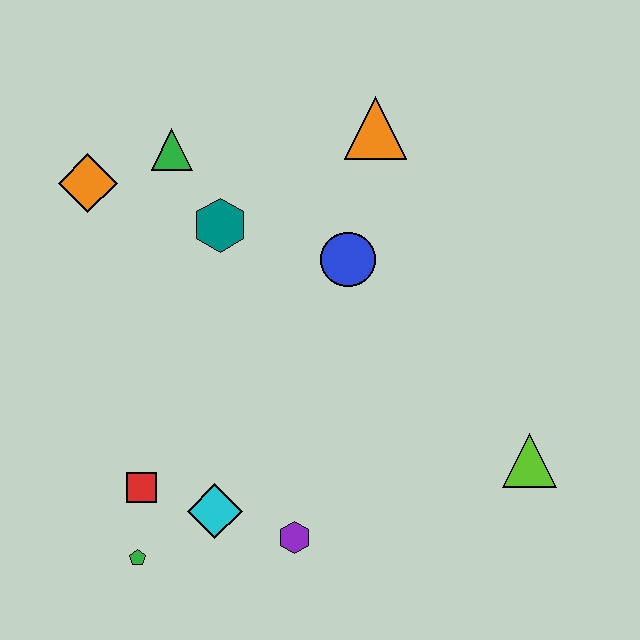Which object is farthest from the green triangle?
The lime triangle is farthest from the green triangle.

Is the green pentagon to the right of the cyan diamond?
No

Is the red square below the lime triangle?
Yes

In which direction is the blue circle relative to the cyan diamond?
The blue circle is above the cyan diamond.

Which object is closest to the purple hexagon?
The cyan diamond is closest to the purple hexagon.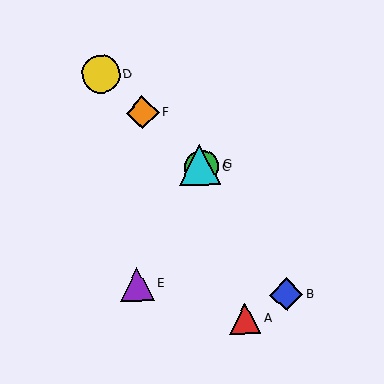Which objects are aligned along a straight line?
Objects C, D, F, G are aligned along a straight line.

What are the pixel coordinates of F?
Object F is at (142, 113).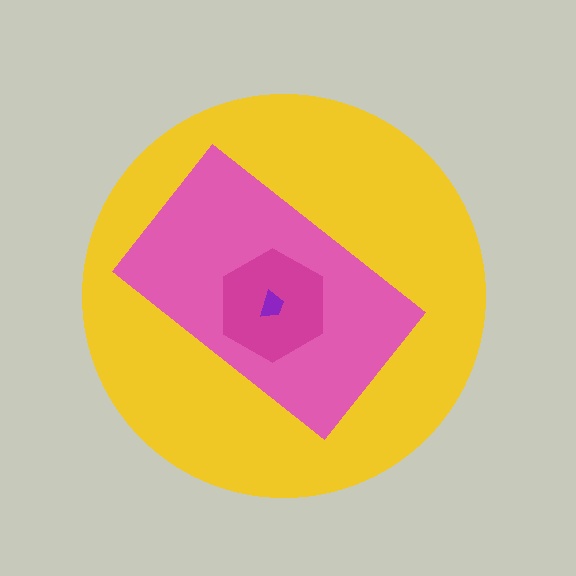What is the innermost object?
The purple trapezoid.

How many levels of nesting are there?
4.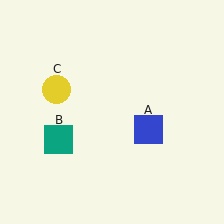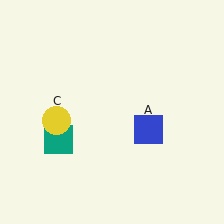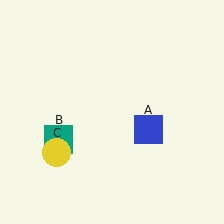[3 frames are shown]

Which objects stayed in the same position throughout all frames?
Blue square (object A) and teal square (object B) remained stationary.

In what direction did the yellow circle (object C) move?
The yellow circle (object C) moved down.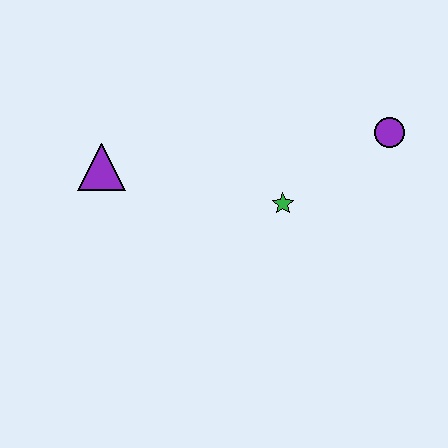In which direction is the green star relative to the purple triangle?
The green star is to the right of the purple triangle.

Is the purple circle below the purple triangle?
No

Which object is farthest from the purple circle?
The purple triangle is farthest from the purple circle.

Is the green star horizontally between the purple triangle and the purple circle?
Yes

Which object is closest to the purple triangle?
The green star is closest to the purple triangle.